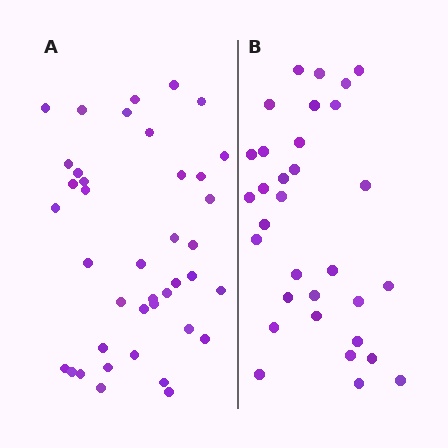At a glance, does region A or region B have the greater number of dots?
Region A (the left region) has more dots.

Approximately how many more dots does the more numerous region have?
Region A has roughly 8 or so more dots than region B.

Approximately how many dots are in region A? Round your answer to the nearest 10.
About 40 dots.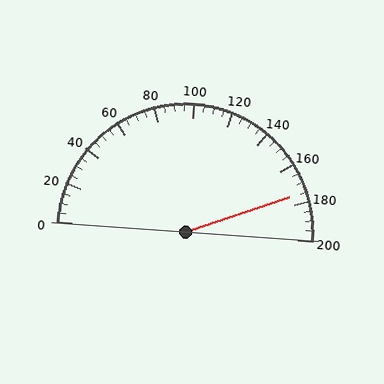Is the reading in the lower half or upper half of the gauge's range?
The reading is in the upper half of the range (0 to 200).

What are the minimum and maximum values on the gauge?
The gauge ranges from 0 to 200.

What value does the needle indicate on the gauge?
The needle indicates approximately 175.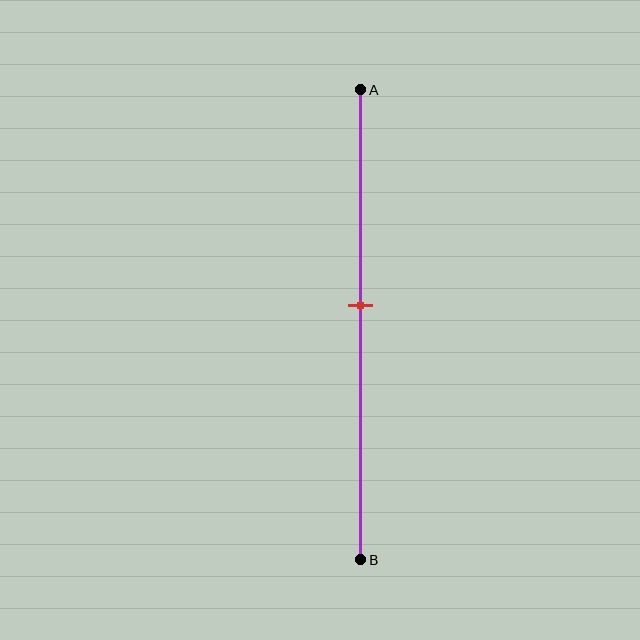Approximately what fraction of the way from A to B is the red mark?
The red mark is approximately 45% of the way from A to B.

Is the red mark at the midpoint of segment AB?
No, the mark is at about 45% from A, not at the 50% midpoint.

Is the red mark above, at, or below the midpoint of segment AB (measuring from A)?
The red mark is above the midpoint of segment AB.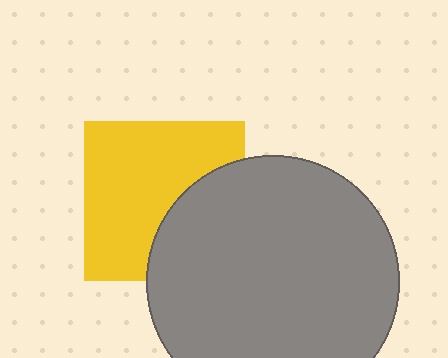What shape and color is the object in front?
The object in front is a gray circle.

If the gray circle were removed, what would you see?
You would see the complete yellow square.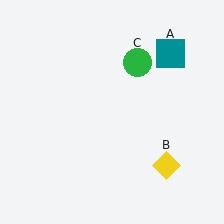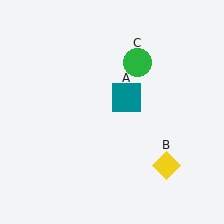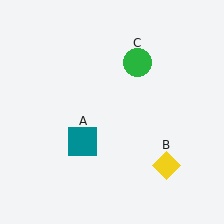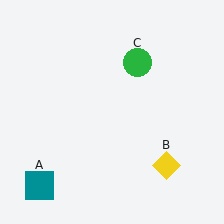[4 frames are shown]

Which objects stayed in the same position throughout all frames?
Yellow diamond (object B) and green circle (object C) remained stationary.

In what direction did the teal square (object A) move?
The teal square (object A) moved down and to the left.